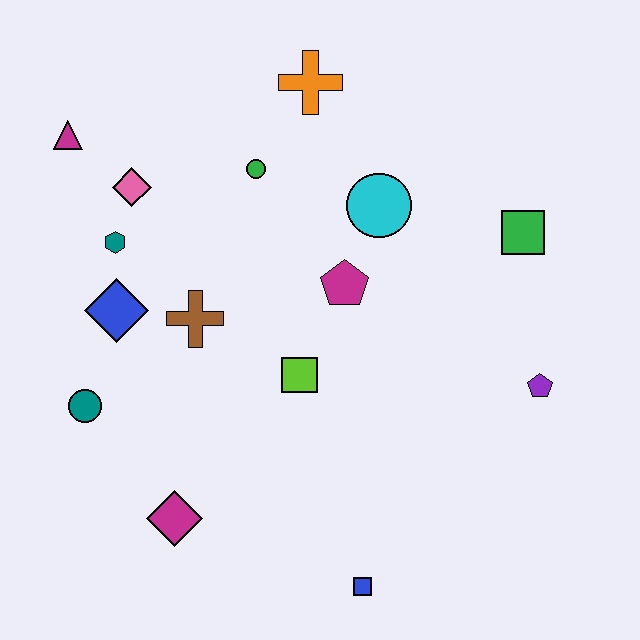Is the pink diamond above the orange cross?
No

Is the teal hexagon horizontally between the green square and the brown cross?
No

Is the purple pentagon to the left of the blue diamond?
No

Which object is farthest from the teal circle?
The green square is farthest from the teal circle.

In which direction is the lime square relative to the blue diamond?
The lime square is to the right of the blue diamond.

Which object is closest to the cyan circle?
The magenta pentagon is closest to the cyan circle.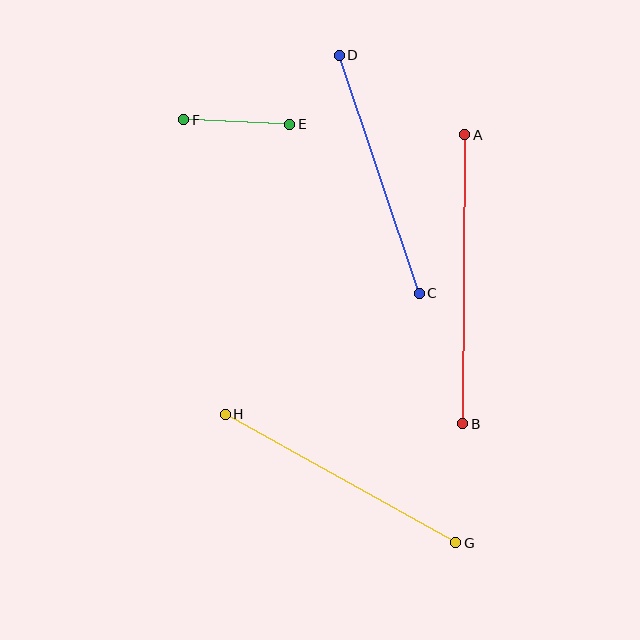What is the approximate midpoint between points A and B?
The midpoint is at approximately (464, 279) pixels.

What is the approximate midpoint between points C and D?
The midpoint is at approximately (379, 174) pixels.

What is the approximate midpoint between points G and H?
The midpoint is at approximately (340, 478) pixels.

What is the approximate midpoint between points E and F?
The midpoint is at approximately (237, 122) pixels.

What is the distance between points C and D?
The distance is approximately 251 pixels.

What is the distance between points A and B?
The distance is approximately 289 pixels.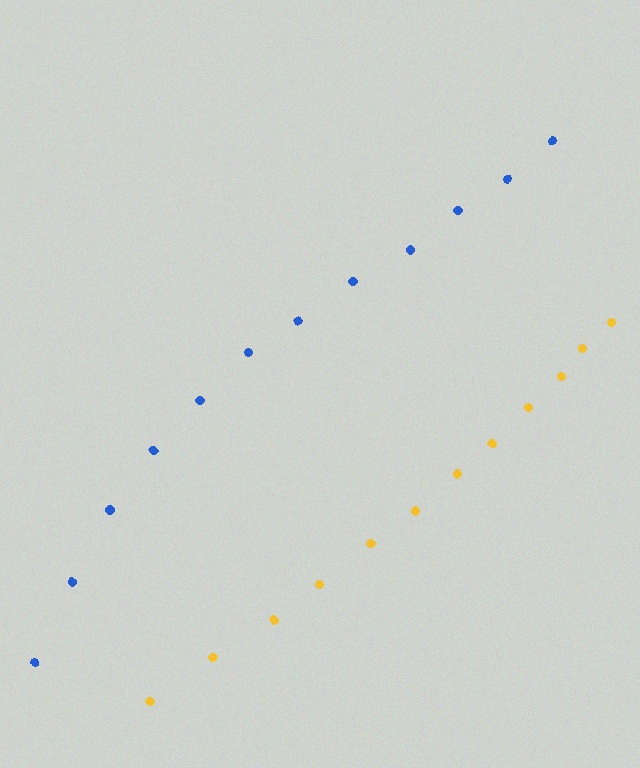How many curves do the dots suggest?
There are 2 distinct paths.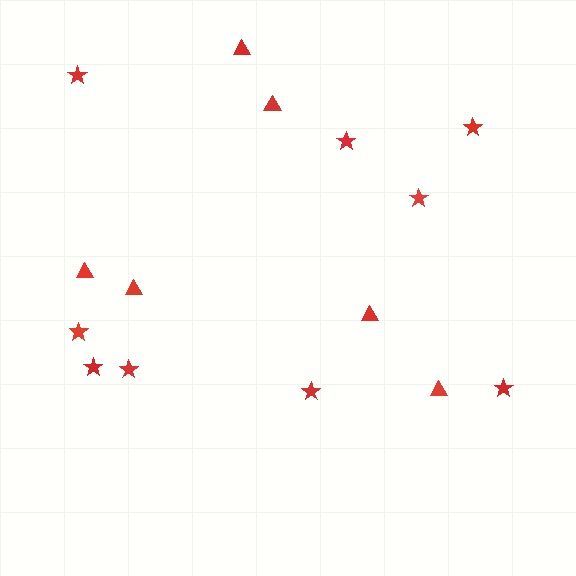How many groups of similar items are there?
There are 2 groups: one group of triangles (6) and one group of stars (9).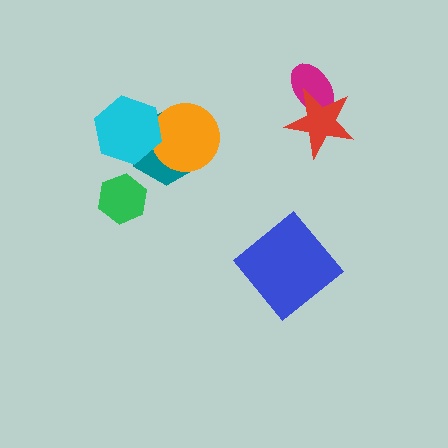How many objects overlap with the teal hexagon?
2 objects overlap with the teal hexagon.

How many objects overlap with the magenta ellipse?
1 object overlaps with the magenta ellipse.